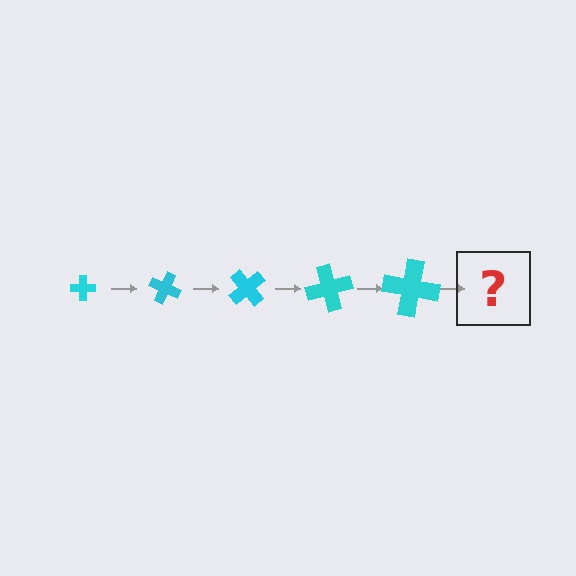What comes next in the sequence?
The next element should be a cross, larger than the previous one and rotated 125 degrees from the start.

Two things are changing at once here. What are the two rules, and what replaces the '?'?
The two rules are that the cross grows larger each step and it rotates 25 degrees each step. The '?' should be a cross, larger than the previous one and rotated 125 degrees from the start.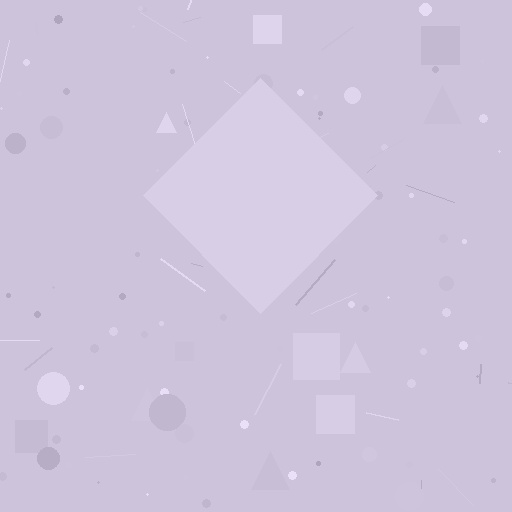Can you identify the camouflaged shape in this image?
The camouflaged shape is a diamond.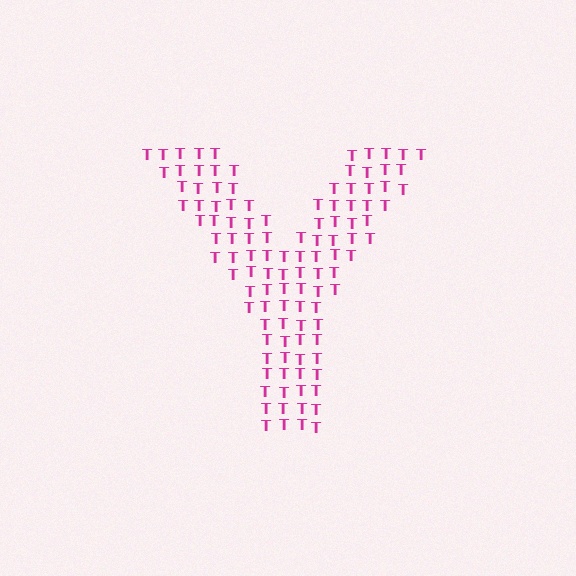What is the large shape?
The large shape is the letter Y.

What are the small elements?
The small elements are letter T's.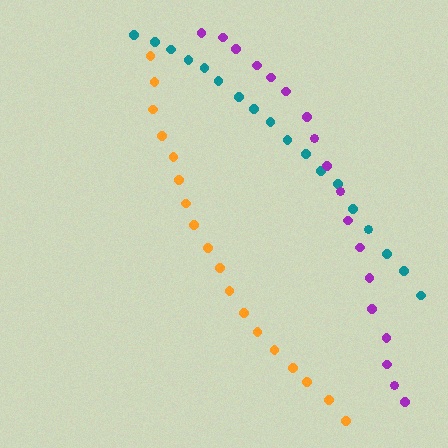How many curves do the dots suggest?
There are 3 distinct paths.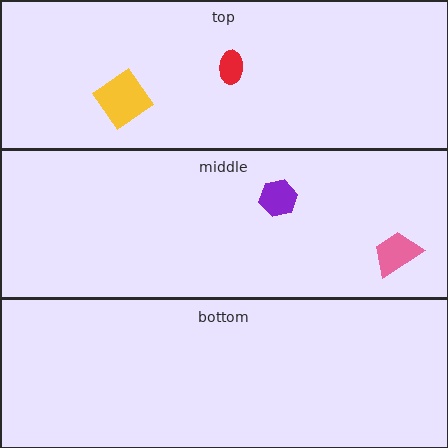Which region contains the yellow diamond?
The top region.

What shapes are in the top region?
The red ellipse, the yellow diamond.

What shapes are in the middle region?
The purple hexagon, the pink trapezoid.